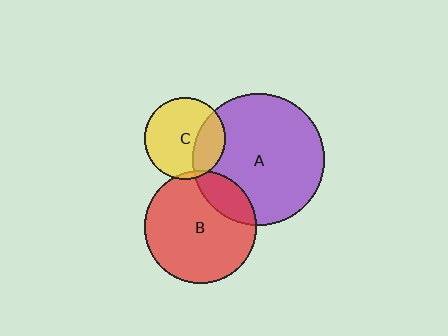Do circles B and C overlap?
Yes.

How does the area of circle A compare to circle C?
Approximately 2.7 times.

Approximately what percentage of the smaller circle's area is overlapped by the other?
Approximately 5%.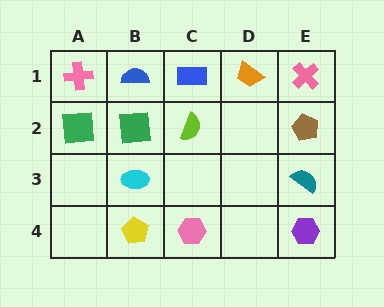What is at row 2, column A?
A green square.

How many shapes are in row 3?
2 shapes.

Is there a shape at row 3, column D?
No, that cell is empty.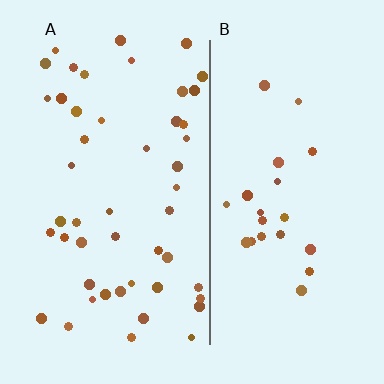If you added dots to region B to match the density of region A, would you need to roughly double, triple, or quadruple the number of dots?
Approximately double.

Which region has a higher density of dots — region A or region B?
A (the left).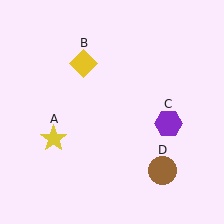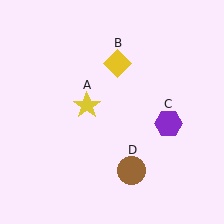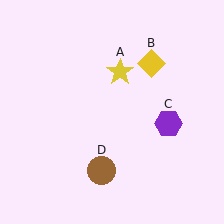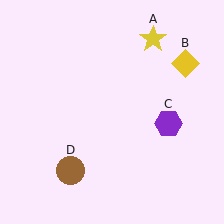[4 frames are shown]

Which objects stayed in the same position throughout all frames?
Purple hexagon (object C) remained stationary.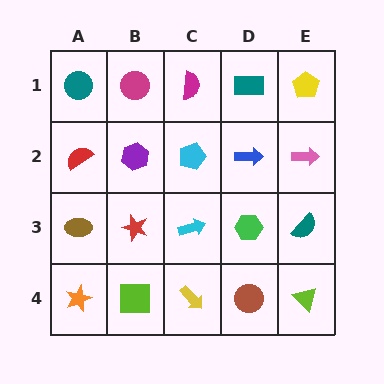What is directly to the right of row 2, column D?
A pink arrow.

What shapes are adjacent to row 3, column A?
A red semicircle (row 2, column A), an orange star (row 4, column A), a red star (row 3, column B).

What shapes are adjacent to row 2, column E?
A yellow pentagon (row 1, column E), a teal semicircle (row 3, column E), a blue arrow (row 2, column D).